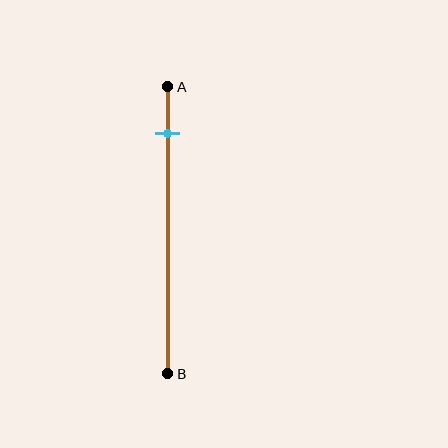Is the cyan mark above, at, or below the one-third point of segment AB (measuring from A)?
The cyan mark is above the one-third point of segment AB.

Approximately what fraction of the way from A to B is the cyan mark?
The cyan mark is approximately 15% of the way from A to B.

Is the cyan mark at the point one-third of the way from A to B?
No, the mark is at about 15% from A, not at the 33% one-third point.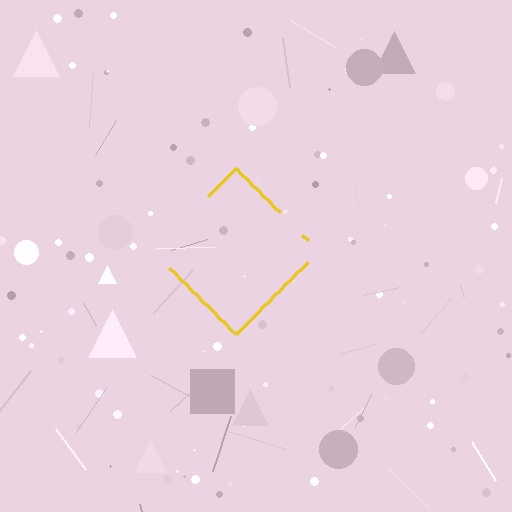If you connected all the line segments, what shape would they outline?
They would outline a diamond.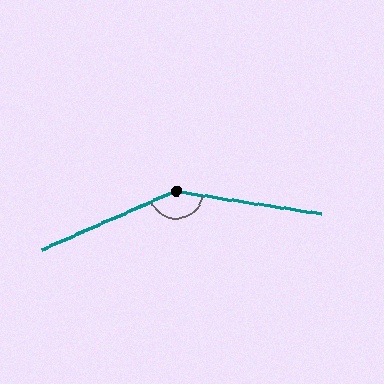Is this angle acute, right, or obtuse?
It is obtuse.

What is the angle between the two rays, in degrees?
Approximately 148 degrees.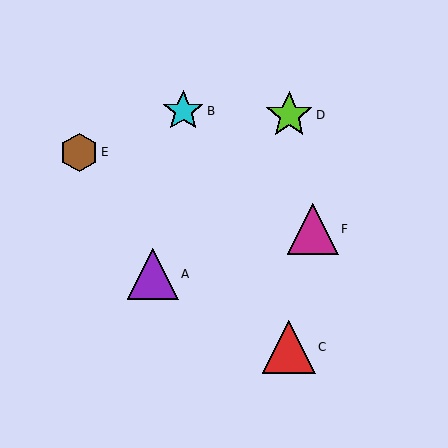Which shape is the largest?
The red triangle (labeled C) is the largest.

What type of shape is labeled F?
Shape F is a magenta triangle.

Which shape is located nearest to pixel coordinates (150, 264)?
The purple triangle (labeled A) at (153, 274) is nearest to that location.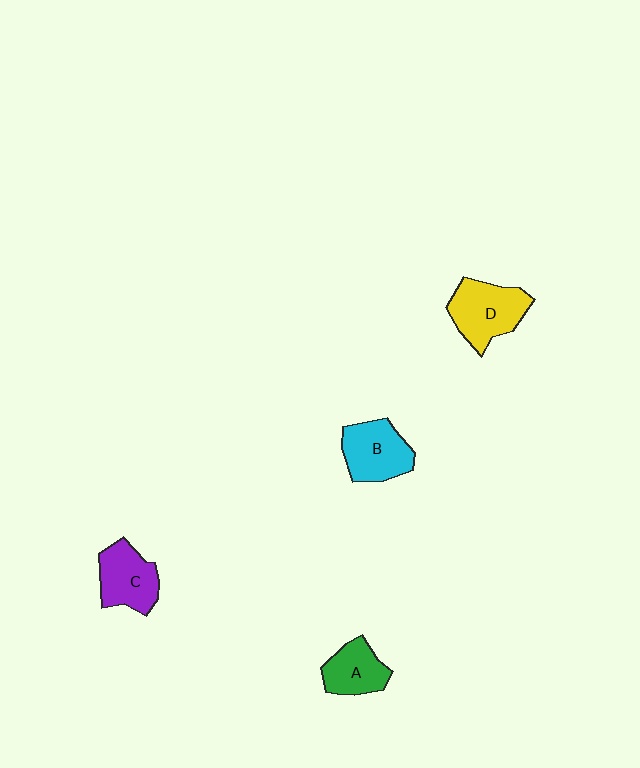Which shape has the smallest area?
Shape A (green).